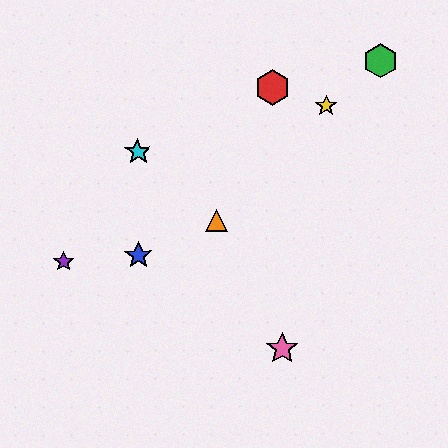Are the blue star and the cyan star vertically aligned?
Yes, both are at x≈139.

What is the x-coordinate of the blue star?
The blue star is at x≈139.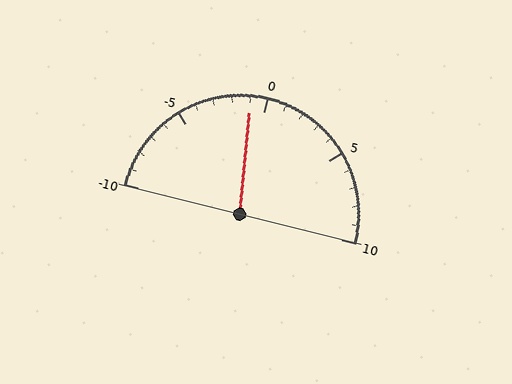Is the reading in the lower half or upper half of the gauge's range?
The reading is in the lower half of the range (-10 to 10).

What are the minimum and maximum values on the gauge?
The gauge ranges from -10 to 10.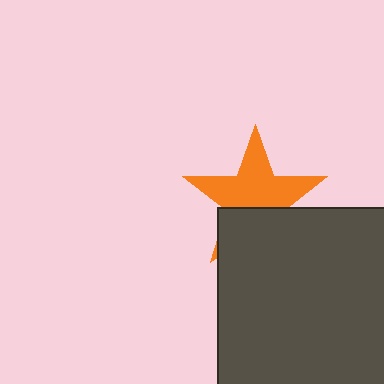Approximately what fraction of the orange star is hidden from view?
Roughly 37% of the orange star is hidden behind the dark gray square.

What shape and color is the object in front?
The object in front is a dark gray square.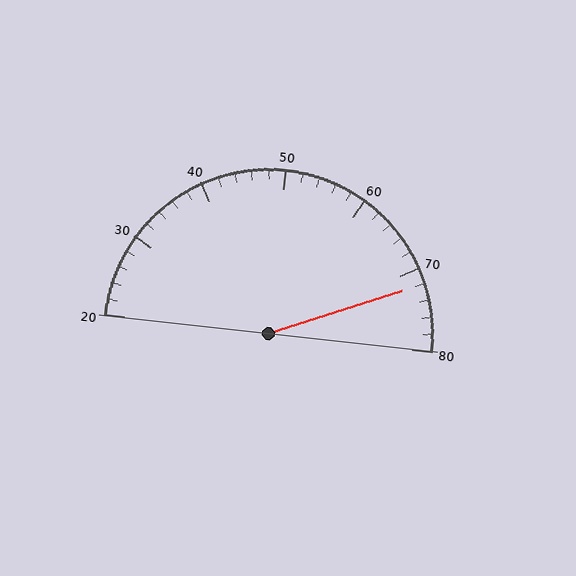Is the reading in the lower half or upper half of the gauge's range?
The reading is in the upper half of the range (20 to 80).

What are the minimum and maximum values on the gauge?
The gauge ranges from 20 to 80.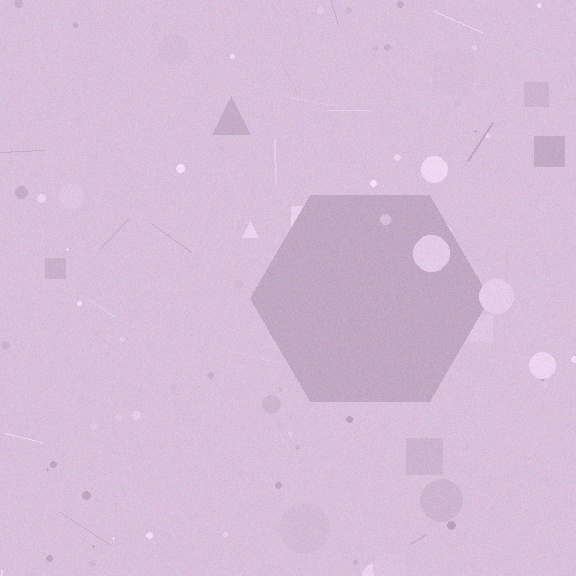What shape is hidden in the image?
A hexagon is hidden in the image.